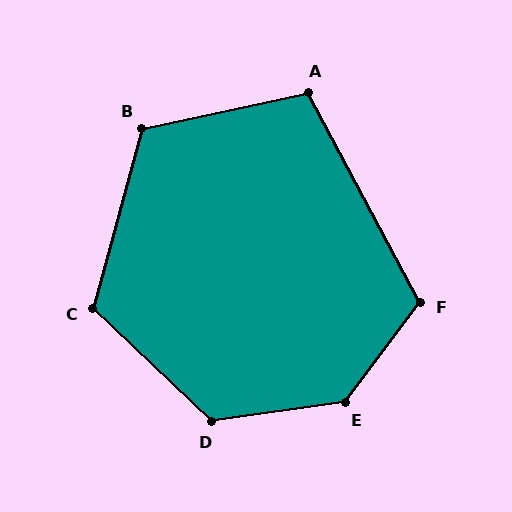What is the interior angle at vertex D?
Approximately 128 degrees (obtuse).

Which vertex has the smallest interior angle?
A, at approximately 106 degrees.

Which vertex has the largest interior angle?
E, at approximately 135 degrees.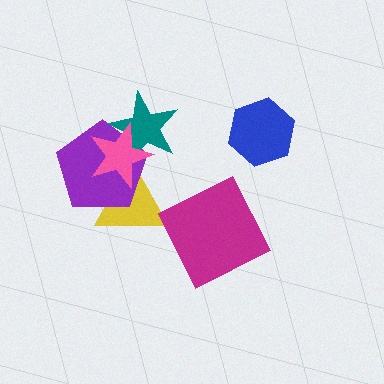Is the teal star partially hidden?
Yes, it is partially covered by another shape.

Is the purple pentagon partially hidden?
Yes, it is partially covered by another shape.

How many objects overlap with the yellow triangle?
2 objects overlap with the yellow triangle.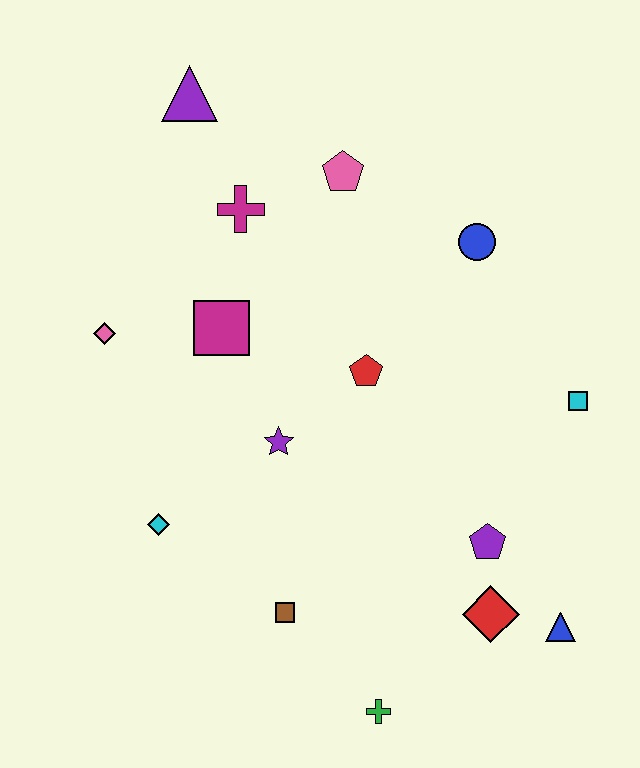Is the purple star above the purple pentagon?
Yes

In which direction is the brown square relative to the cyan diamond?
The brown square is to the right of the cyan diamond.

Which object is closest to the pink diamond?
The magenta square is closest to the pink diamond.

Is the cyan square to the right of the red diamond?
Yes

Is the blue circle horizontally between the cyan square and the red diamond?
No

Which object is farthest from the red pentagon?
The green cross is farthest from the red pentagon.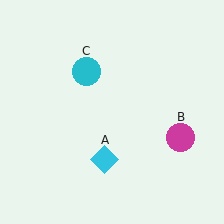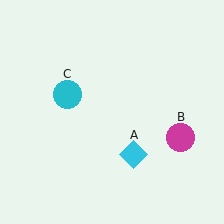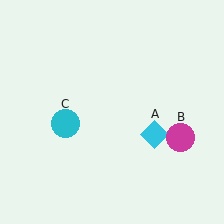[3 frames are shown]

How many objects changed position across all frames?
2 objects changed position: cyan diamond (object A), cyan circle (object C).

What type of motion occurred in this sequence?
The cyan diamond (object A), cyan circle (object C) rotated counterclockwise around the center of the scene.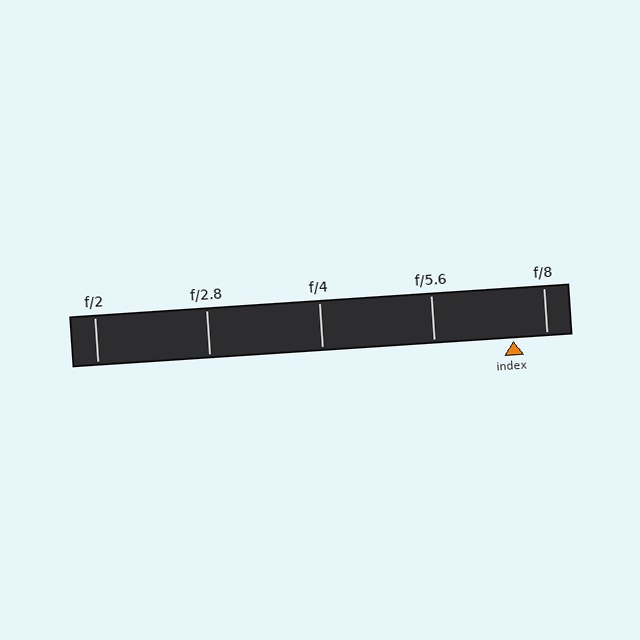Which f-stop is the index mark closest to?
The index mark is closest to f/8.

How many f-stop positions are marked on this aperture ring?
There are 5 f-stop positions marked.